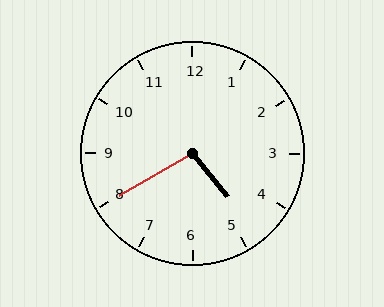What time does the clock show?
4:40.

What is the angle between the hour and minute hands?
Approximately 100 degrees.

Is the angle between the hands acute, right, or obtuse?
It is obtuse.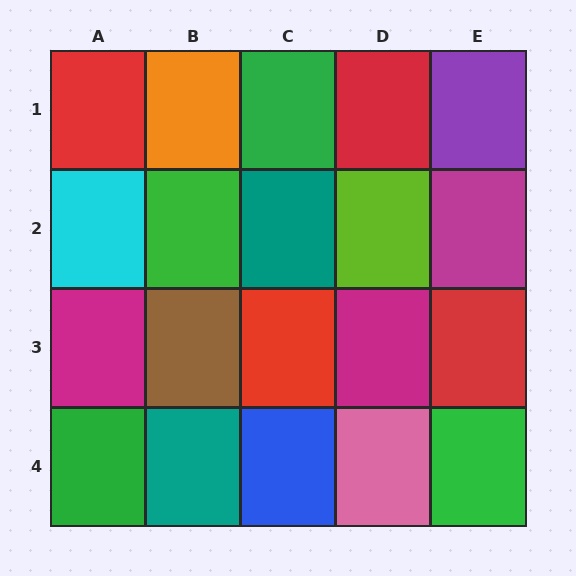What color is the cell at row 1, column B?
Orange.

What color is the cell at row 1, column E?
Purple.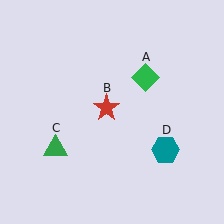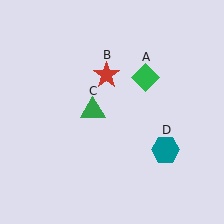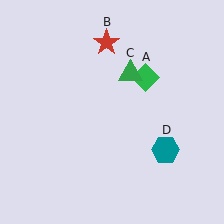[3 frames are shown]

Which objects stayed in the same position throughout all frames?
Green diamond (object A) and teal hexagon (object D) remained stationary.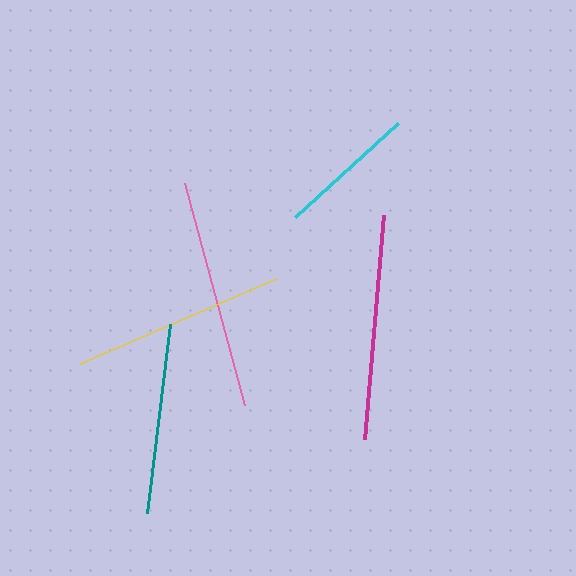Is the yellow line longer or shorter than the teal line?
The yellow line is longer than the teal line.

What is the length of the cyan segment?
The cyan segment is approximately 140 pixels long.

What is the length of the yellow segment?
The yellow segment is approximately 214 pixels long.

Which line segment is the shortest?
The cyan line is the shortest at approximately 140 pixels.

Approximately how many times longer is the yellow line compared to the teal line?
The yellow line is approximately 1.1 times the length of the teal line.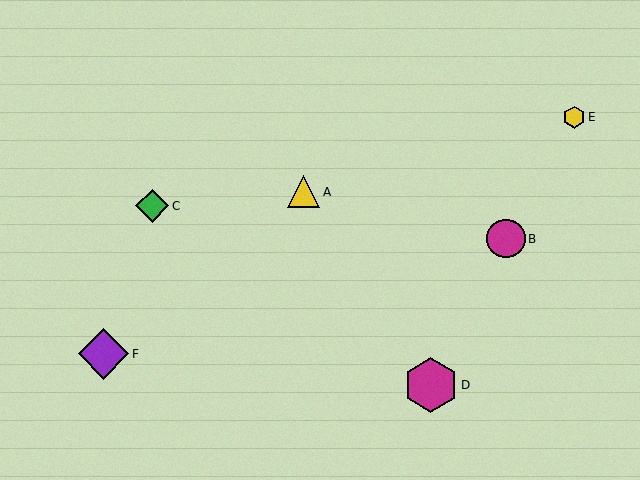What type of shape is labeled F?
Shape F is a purple diamond.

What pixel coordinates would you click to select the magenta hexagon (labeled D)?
Click at (431, 385) to select the magenta hexagon D.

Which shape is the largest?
The magenta hexagon (labeled D) is the largest.